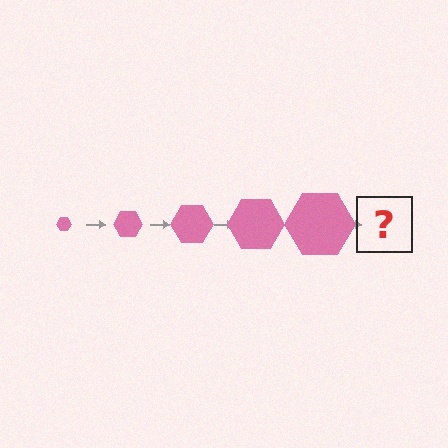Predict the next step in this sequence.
The next step is a pink hexagon, larger than the previous one.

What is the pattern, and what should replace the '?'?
The pattern is that the hexagon gets progressively larger each step. The '?' should be a pink hexagon, larger than the previous one.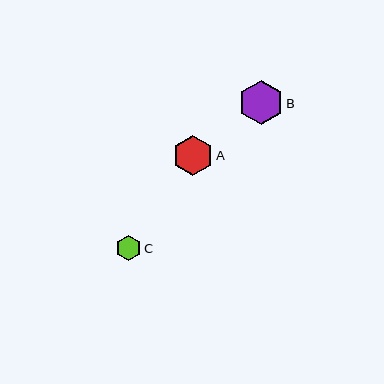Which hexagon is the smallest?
Hexagon C is the smallest with a size of approximately 25 pixels.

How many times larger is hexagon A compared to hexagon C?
Hexagon A is approximately 1.6 times the size of hexagon C.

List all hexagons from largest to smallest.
From largest to smallest: B, A, C.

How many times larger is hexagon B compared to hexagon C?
Hexagon B is approximately 1.8 times the size of hexagon C.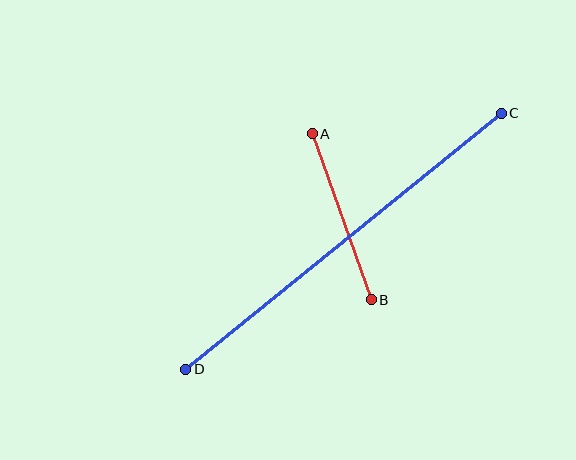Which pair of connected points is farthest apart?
Points C and D are farthest apart.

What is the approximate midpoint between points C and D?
The midpoint is at approximately (343, 241) pixels.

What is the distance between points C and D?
The distance is approximately 406 pixels.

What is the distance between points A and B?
The distance is approximately 176 pixels.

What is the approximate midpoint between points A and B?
The midpoint is at approximately (342, 217) pixels.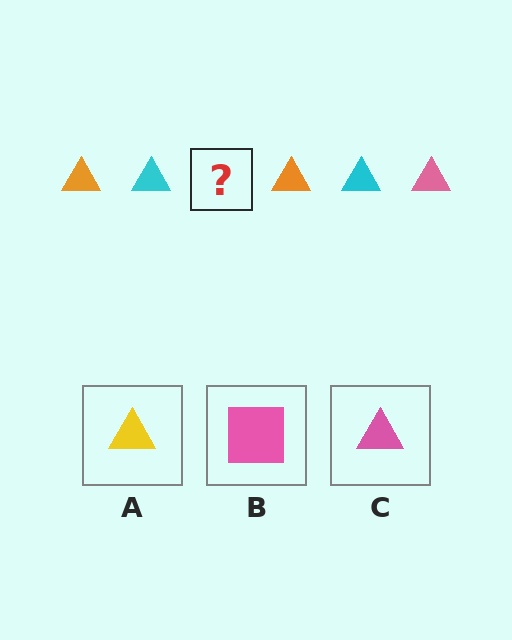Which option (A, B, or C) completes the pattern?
C.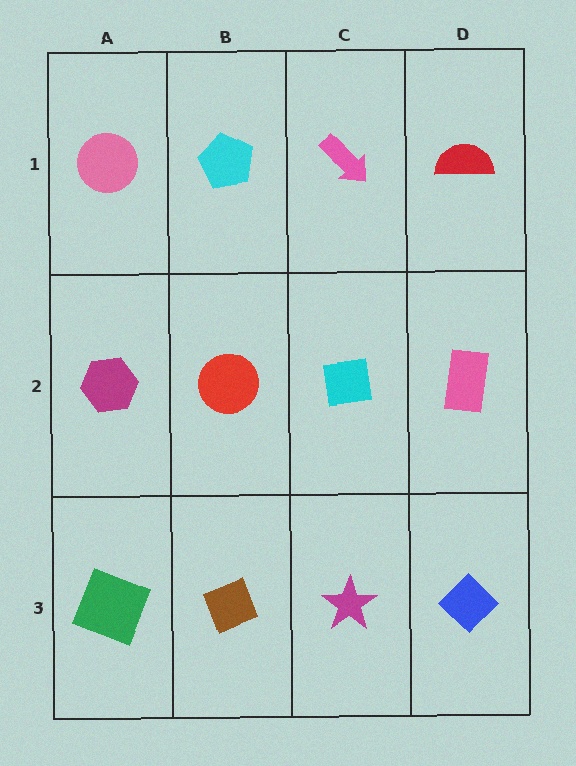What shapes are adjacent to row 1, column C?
A cyan square (row 2, column C), a cyan pentagon (row 1, column B), a red semicircle (row 1, column D).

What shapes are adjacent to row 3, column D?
A pink rectangle (row 2, column D), a magenta star (row 3, column C).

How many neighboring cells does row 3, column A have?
2.